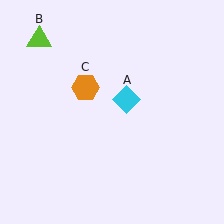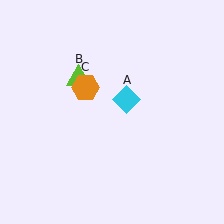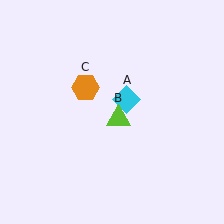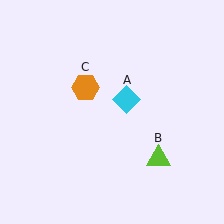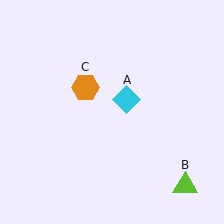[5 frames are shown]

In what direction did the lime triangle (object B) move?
The lime triangle (object B) moved down and to the right.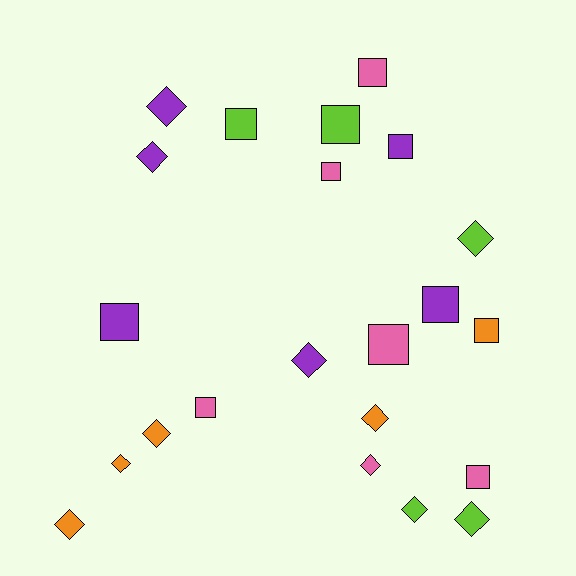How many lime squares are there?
There are 2 lime squares.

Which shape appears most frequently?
Square, with 11 objects.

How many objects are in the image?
There are 22 objects.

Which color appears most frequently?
Pink, with 6 objects.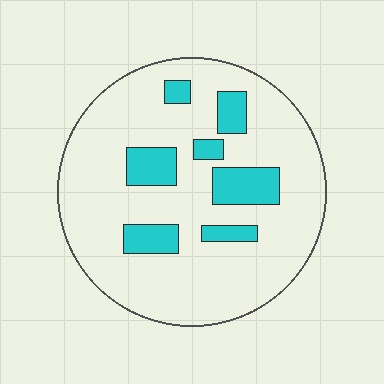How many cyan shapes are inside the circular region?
7.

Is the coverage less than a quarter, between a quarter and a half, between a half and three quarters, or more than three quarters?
Less than a quarter.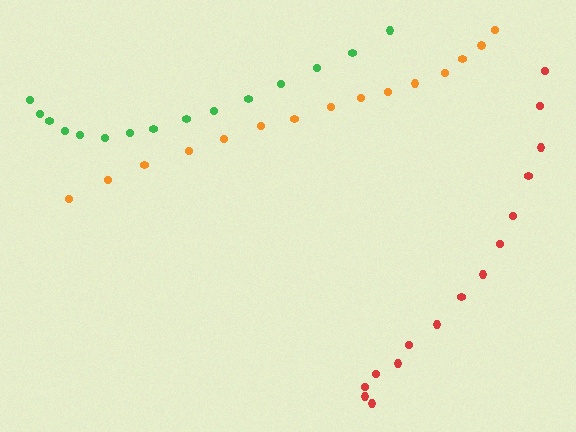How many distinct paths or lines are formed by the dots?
There are 3 distinct paths.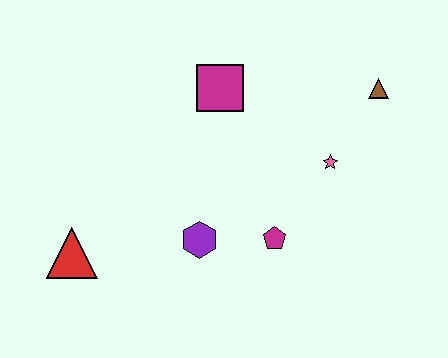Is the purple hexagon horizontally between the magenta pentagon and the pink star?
No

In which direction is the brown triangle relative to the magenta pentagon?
The brown triangle is above the magenta pentagon.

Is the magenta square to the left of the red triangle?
No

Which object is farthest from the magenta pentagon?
The red triangle is farthest from the magenta pentagon.